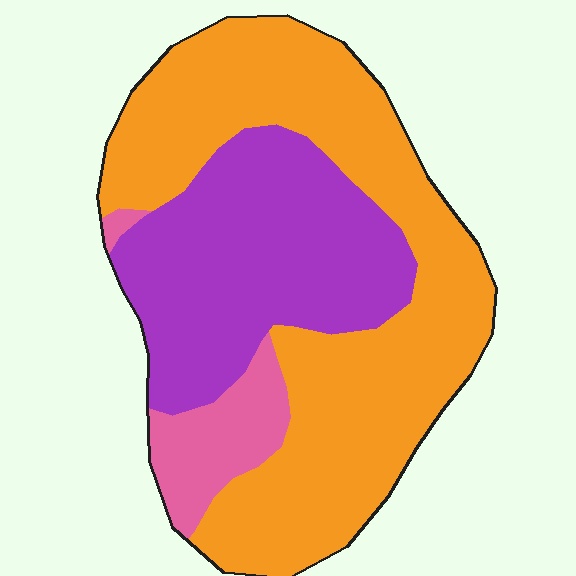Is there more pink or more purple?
Purple.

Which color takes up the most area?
Orange, at roughly 55%.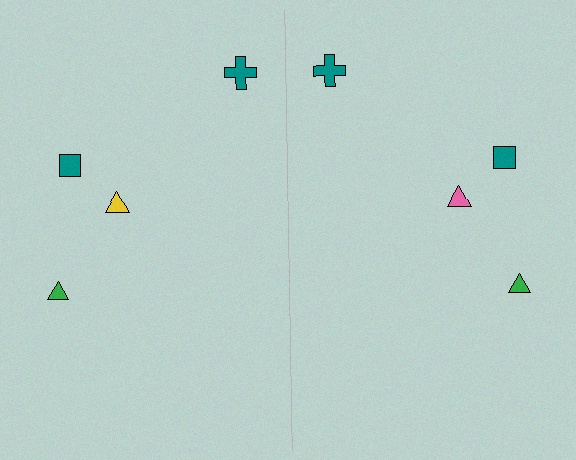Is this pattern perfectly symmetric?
No, the pattern is not perfectly symmetric. The pink triangle on the right side breaks the symmetry — its mirror counterpart is yellow.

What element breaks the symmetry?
The pink triangle on the right side breaks the symmetry — its mirror counterpart is yellow.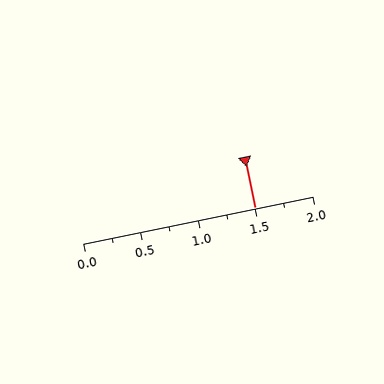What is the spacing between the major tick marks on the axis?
The major ticks are spaced 0.5 apart.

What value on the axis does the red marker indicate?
The marker indicates approximately 1.5.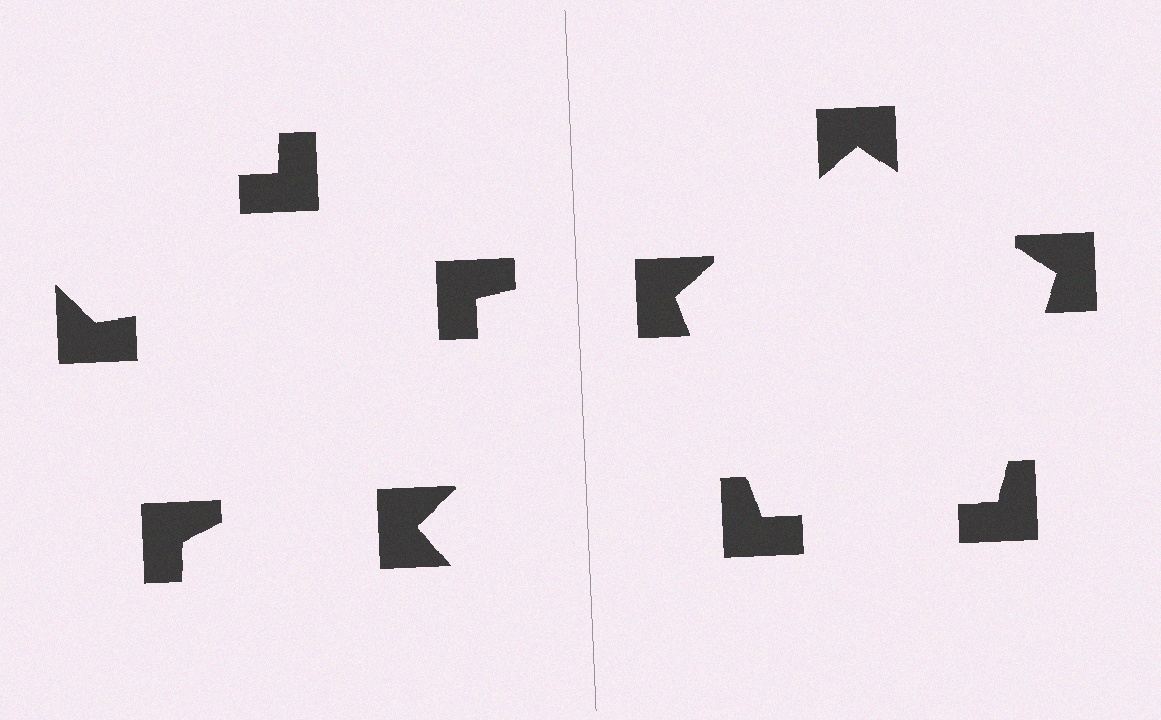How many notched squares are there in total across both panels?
10 — 5 on each side.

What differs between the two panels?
The notched squares are positioned identically on both sides; only the wedge orientations differ. On the right they align to a pentagon; on the left they are misaligned.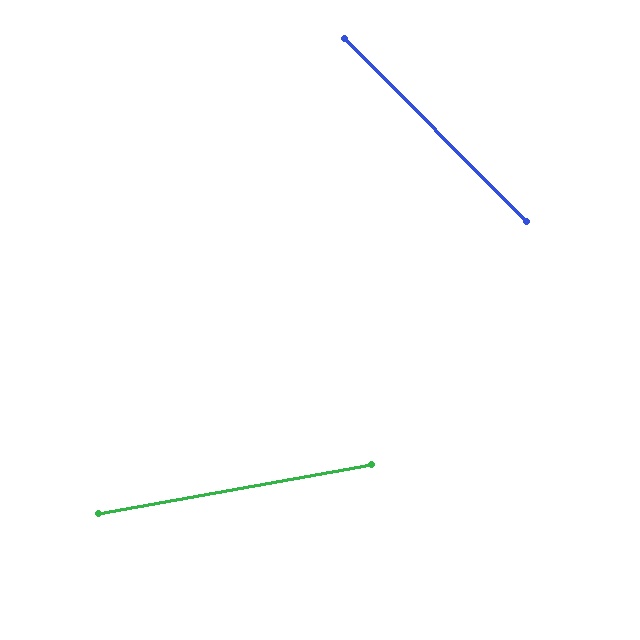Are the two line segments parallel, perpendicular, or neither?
Neither parallel nor perpendicular — they differ by about 55°.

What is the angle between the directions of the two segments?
Approximately 55 degrees.